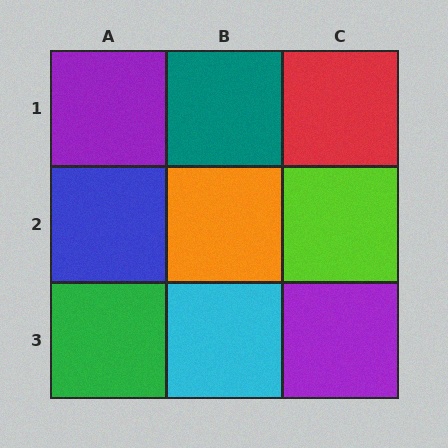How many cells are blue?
1 cell is blue.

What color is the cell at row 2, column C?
Lime.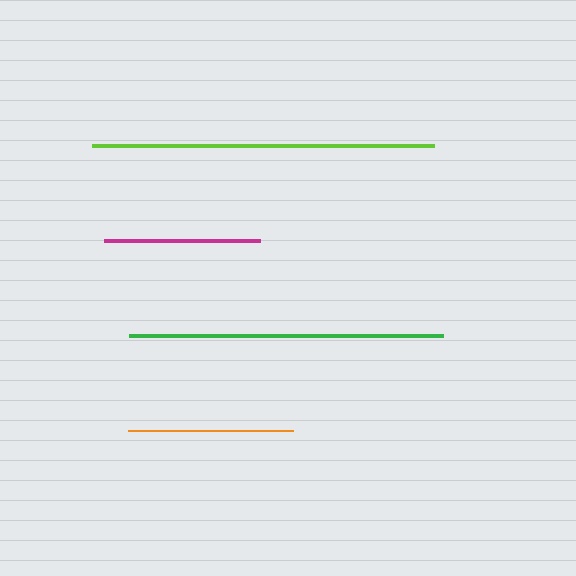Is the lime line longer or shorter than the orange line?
The lime line is longer than the orange line.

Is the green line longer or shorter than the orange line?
The green line is longer than the orange line.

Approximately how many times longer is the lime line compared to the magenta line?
The lime line is approximately 2.2 times the length of the magenta line.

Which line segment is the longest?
The lime line is the longest at approximately 342 pixels.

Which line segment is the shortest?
The magenta line is the shortest at approximately 156 pixels.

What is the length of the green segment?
The green segment is approximately 314 pixels long.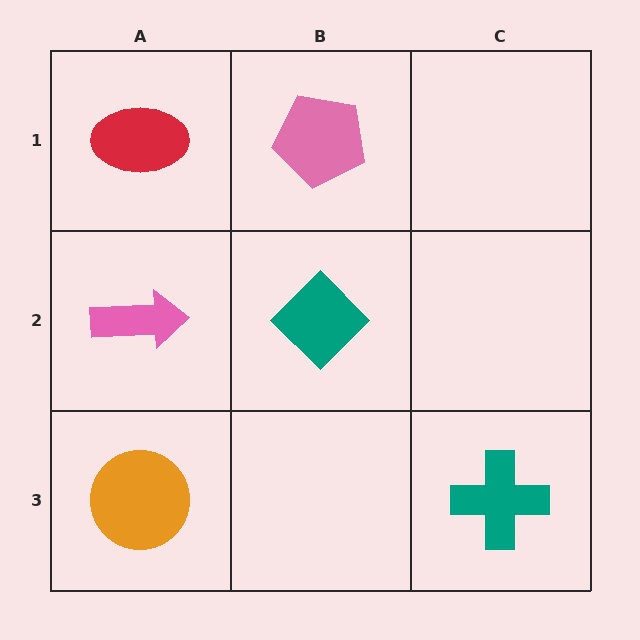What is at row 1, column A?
A red ellipse.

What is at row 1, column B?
A pink pentagon.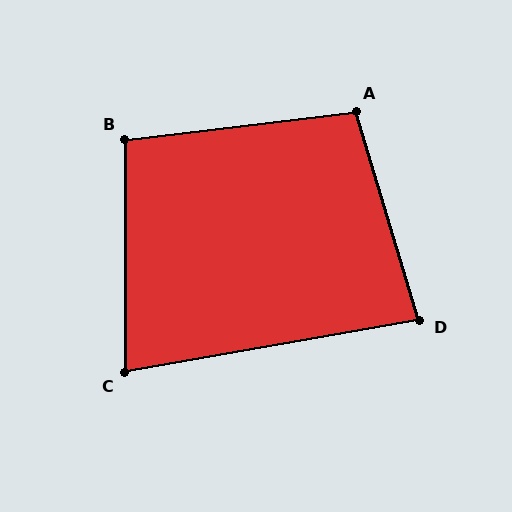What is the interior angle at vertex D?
Approximately 83 degrees (acute).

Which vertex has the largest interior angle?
A, at approximately 100 degrees.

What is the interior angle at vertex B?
Approximately 97 degrees (obtuse).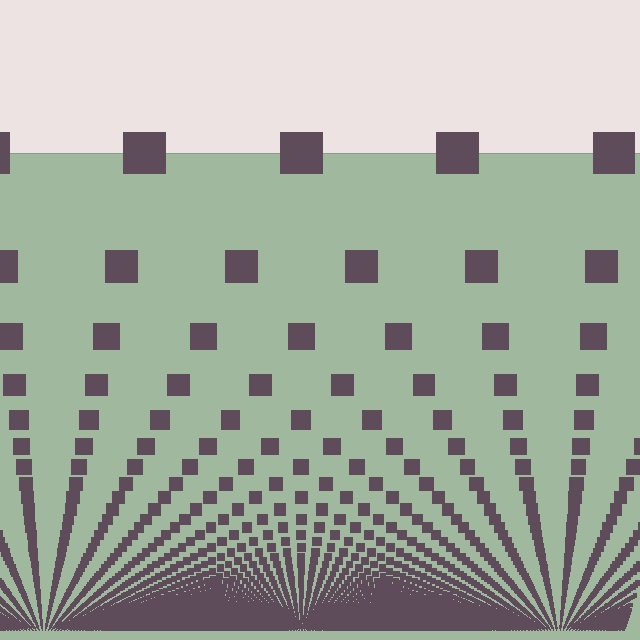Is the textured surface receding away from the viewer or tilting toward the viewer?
The surface appears to tilt toward the viewer. Texture elements get larger and sparser toward the top.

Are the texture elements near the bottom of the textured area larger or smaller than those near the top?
Smaller. The gradient is inverted — elements near the bottom are smaller and denser.